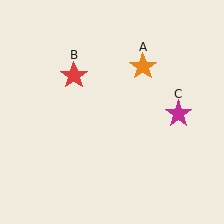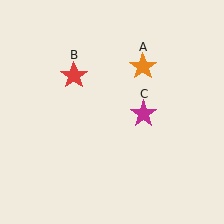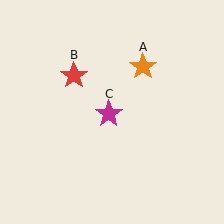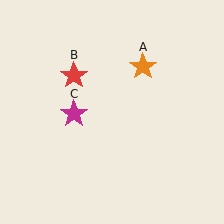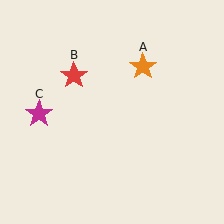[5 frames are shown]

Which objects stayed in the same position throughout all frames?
Orange star (object A) and red star (object B) remained stationary.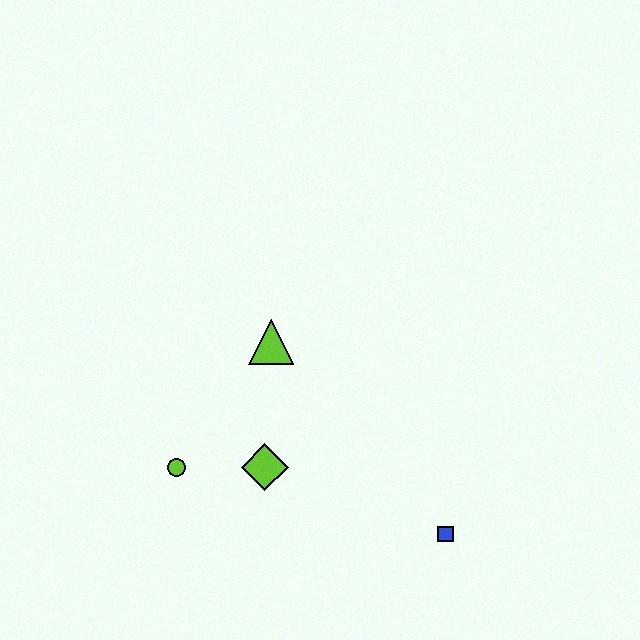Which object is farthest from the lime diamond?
The blue square is farthest from the lime diamond.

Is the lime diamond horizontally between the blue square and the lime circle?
Yes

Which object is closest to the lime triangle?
The lime diamond is closest to the lime triangle.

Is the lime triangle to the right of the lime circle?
Yes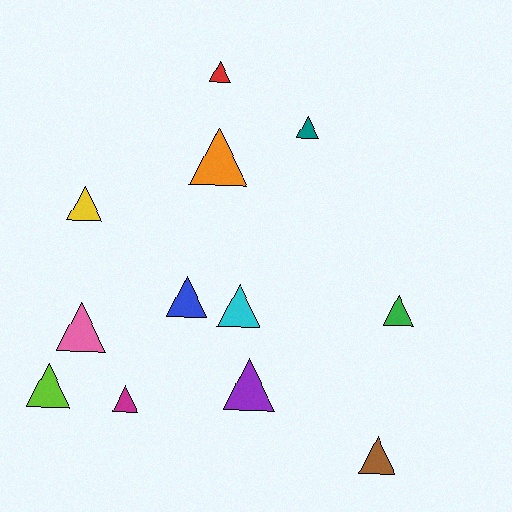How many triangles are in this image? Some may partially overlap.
There are 12 triangles.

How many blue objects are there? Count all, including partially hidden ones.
There is 1 blue object.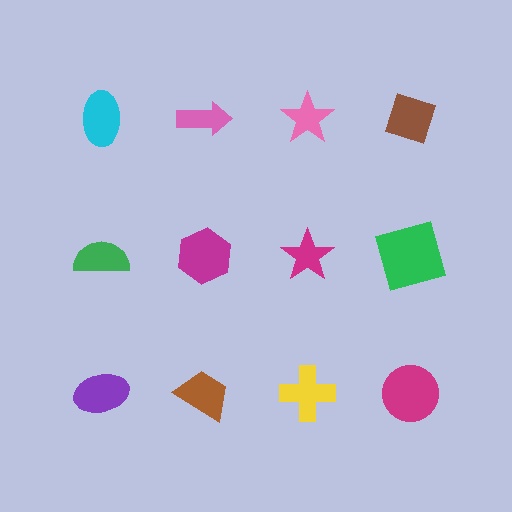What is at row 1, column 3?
A pink star.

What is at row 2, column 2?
A magenta hexagon.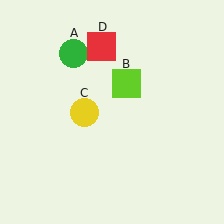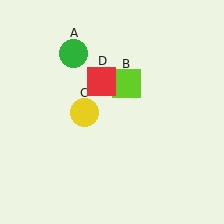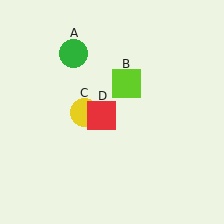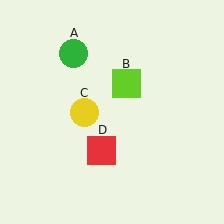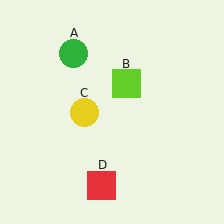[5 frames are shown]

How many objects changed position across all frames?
1 object changed position: red square (object D).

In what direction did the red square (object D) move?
The red square (object D) moved down.